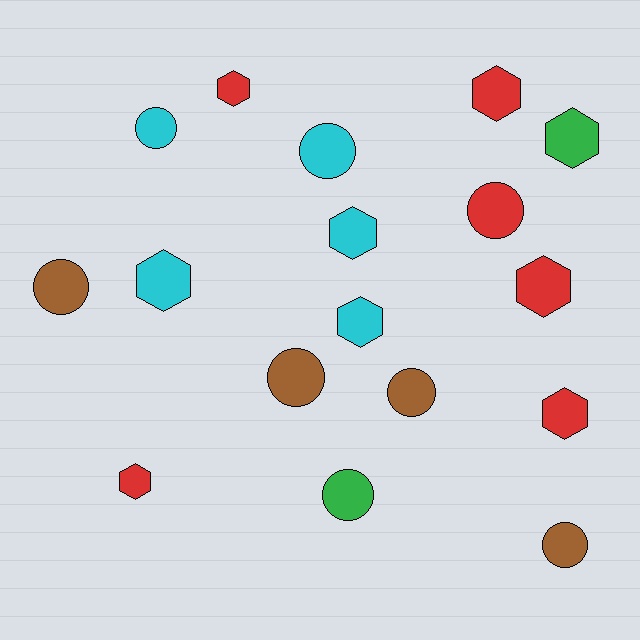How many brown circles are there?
There are 4 brown circles.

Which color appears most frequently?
Red, with 6 objects.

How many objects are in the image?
There are 17 objects.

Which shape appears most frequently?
Hexagon, with 9 objects.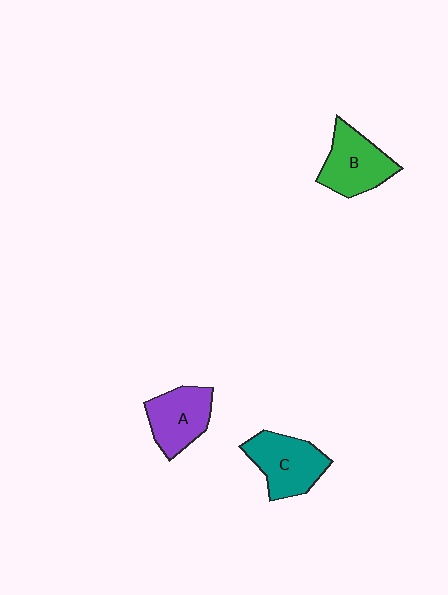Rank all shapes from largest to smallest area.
From largest to smallest: C (teal), B (green), A (purple).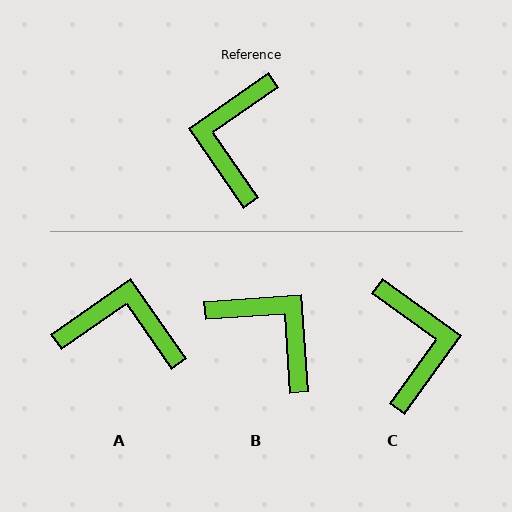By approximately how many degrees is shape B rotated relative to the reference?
Approximately 121 degrees clockwise.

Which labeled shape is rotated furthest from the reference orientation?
C, about 160 degrees away.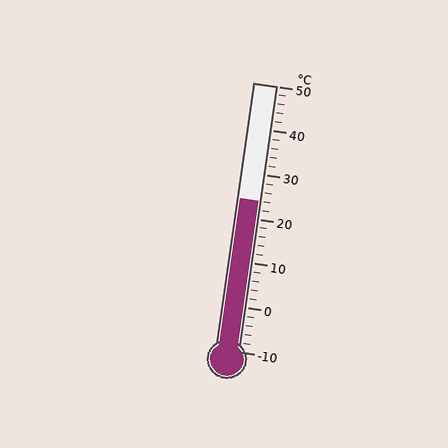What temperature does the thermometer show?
The thermometer shows approximately 24°C.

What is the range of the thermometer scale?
The thermometer scale ranges from -10°C to 50°C.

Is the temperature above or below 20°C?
The temperature is above 20°C.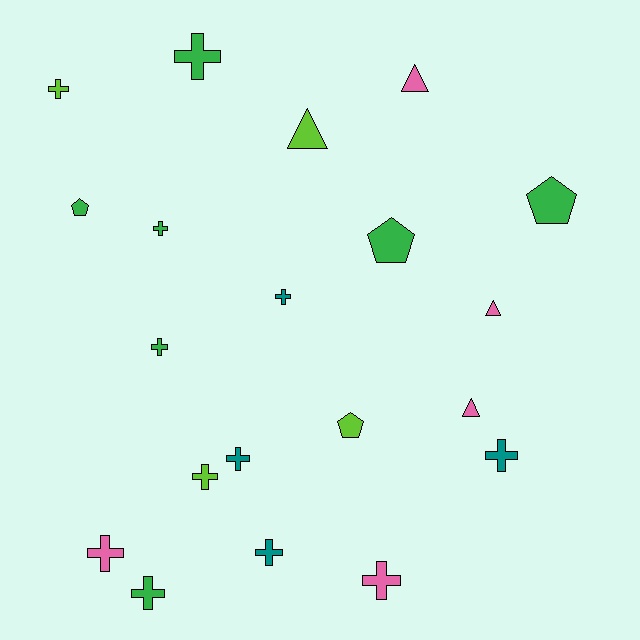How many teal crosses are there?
There are 4 teal crosses.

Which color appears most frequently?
Green, with 7 objects.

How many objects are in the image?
There are 20 objects.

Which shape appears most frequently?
Cross, with 12 objects.